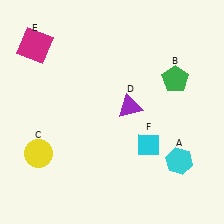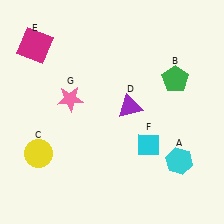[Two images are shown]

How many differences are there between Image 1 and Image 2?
There is 1 difference between the two images.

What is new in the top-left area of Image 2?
A pink star (G) was added in the top-left area of Image 2.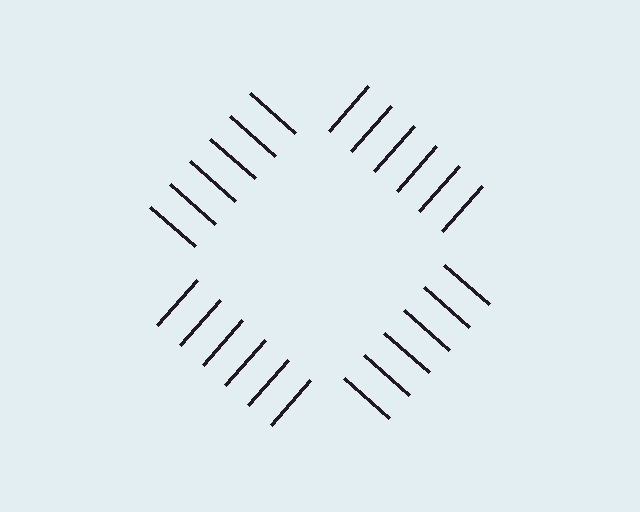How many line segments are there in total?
24 — 6 along each of the 4 edges.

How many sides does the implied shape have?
4 sides — the line-ends trace a square.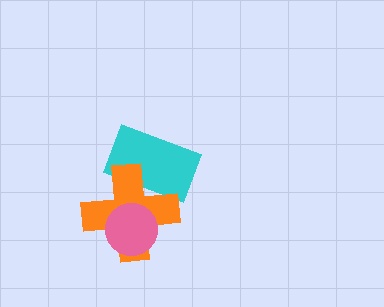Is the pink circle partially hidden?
No, no other shape covers it.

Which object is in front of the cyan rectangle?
The orange cross is in front of the cyan rectangle.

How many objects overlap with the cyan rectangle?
1 object overlaps with the cyan rectangle.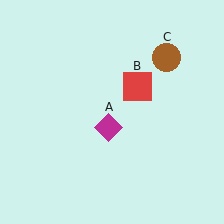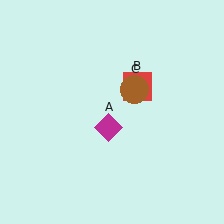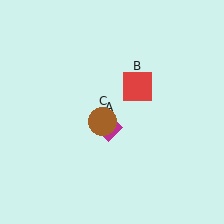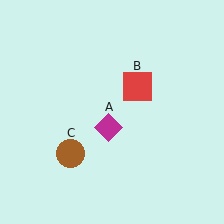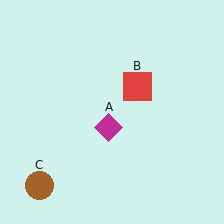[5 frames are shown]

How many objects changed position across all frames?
1 object changed position: brown circle (object C).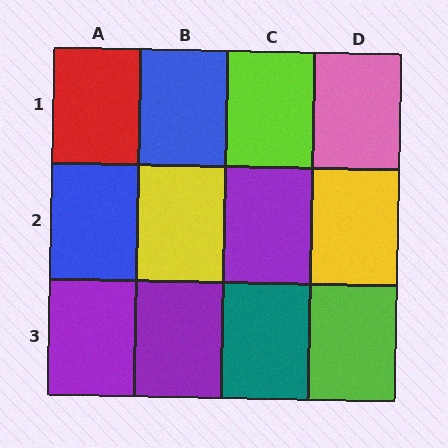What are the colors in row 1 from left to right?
Red, blue, lime, pink.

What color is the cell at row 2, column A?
Blue.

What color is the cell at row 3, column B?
Purple.